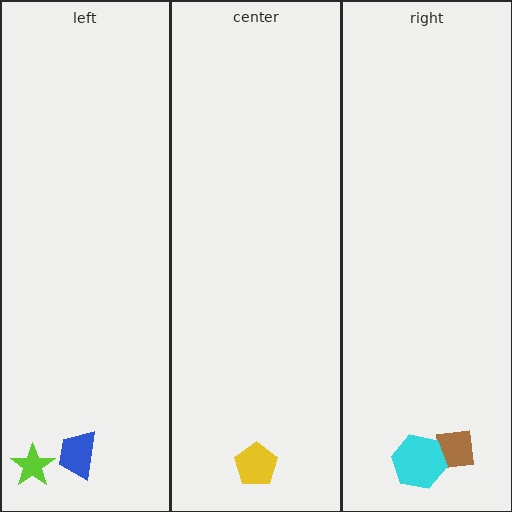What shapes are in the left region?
The lime star, the blue trapezoid.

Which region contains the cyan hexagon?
The right region.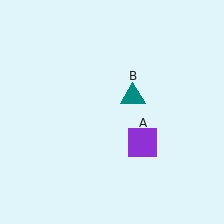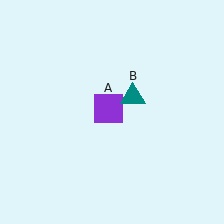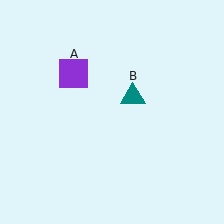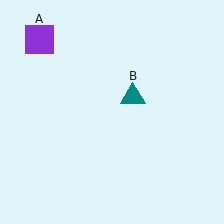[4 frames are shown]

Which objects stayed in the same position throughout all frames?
Teal triangle (object B) remained stationary.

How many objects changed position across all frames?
1 object changed position: purple square (object A).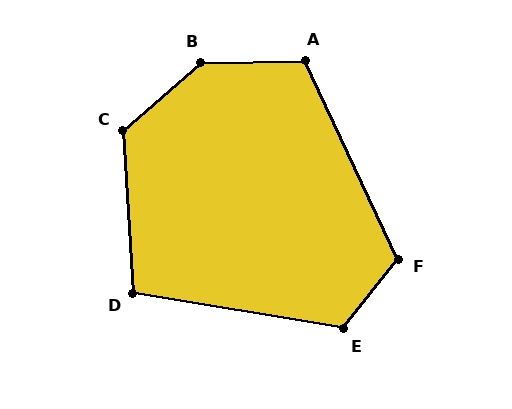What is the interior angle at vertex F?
Approximately 117 degrees (obtuse).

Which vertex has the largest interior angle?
B, at approximately 140 degrees.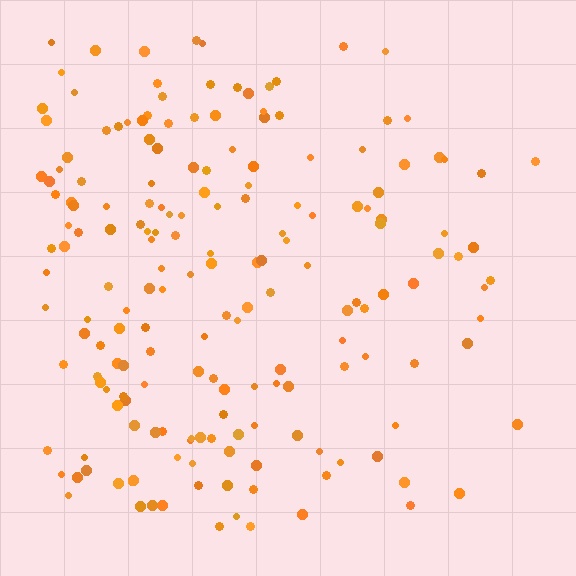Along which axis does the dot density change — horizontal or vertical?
Horizontal.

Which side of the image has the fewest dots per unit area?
The right.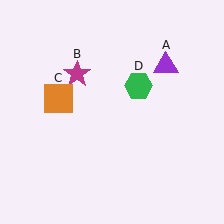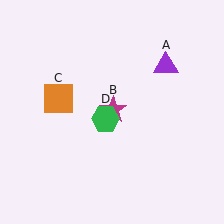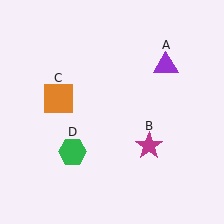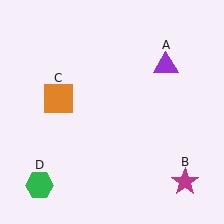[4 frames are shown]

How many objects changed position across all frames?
2 objects changed position: magenta star (object B), green hexagon (object D).